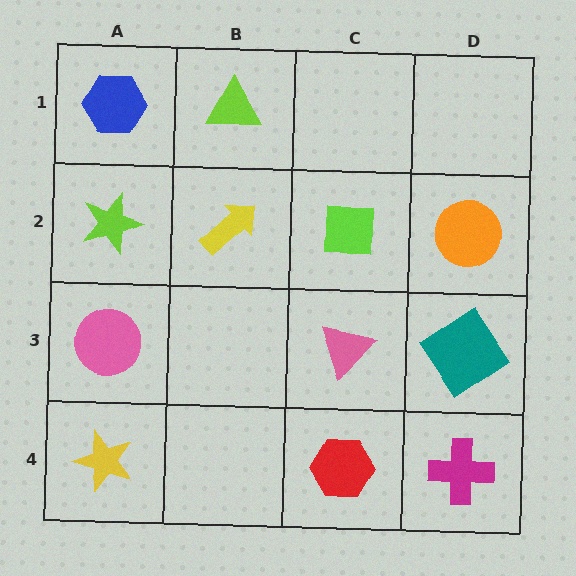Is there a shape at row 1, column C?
No, that cell is empty.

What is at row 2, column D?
An orange circle.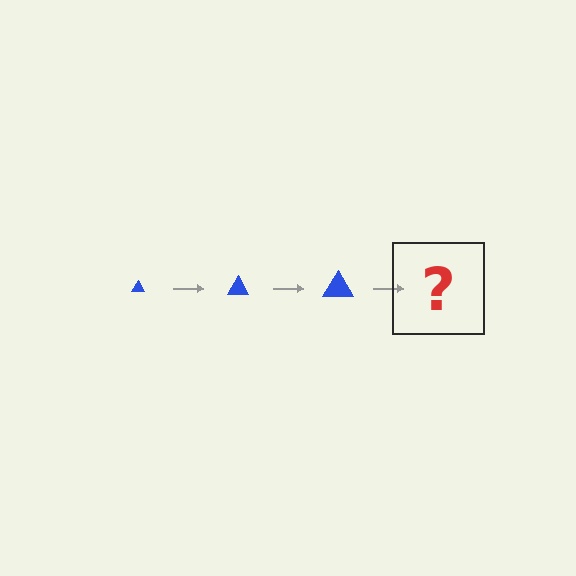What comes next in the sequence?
The next element should be a blue triangle, larger than the previous one.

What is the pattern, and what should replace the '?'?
The pattern is that the triangle gets progressively larger each step. The '?' should be a blue triangle, larger than the previous one.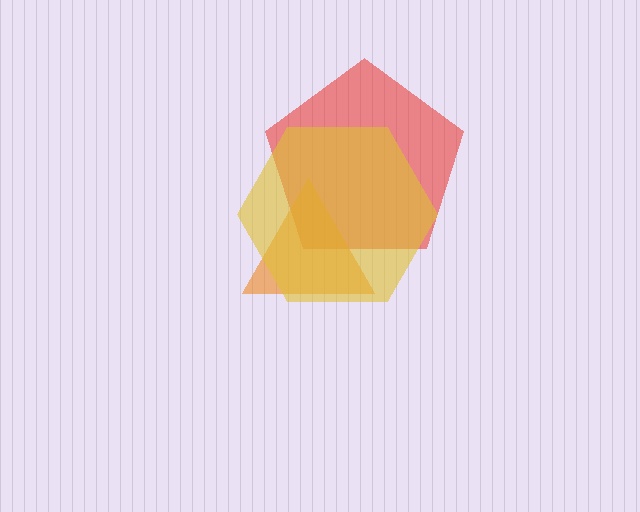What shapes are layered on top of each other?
The layered shapes are: a red pentagon, an orange triangle, a yellow hexagon.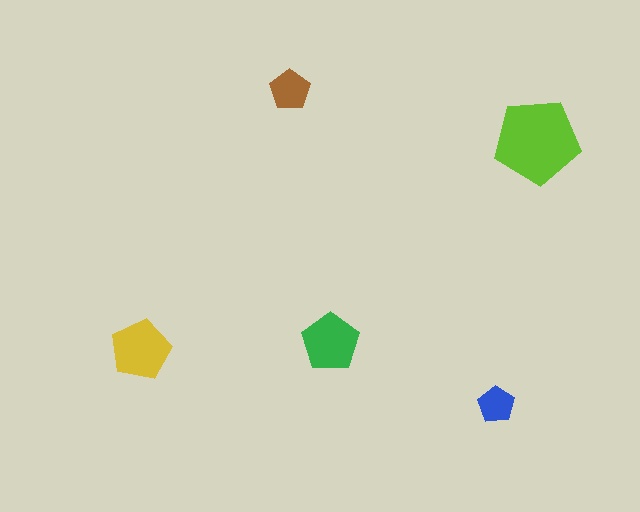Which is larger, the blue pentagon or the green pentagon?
The green one.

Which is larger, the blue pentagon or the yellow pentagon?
The yellow one.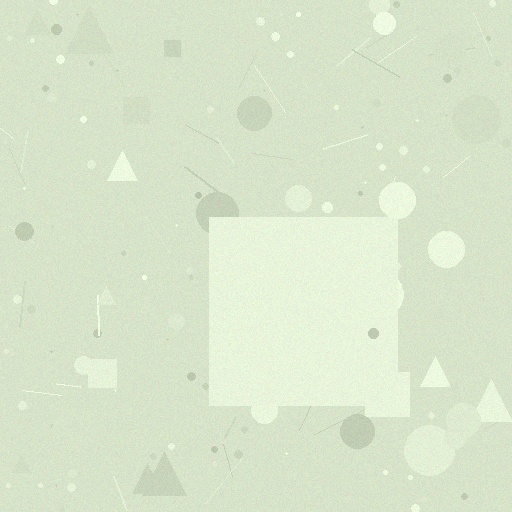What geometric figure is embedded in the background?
A square is embedded in the background.